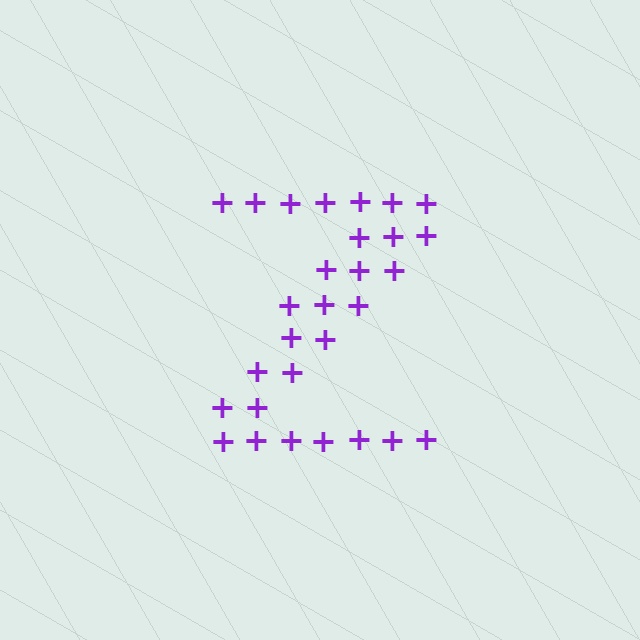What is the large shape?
The large shape is the letter Z.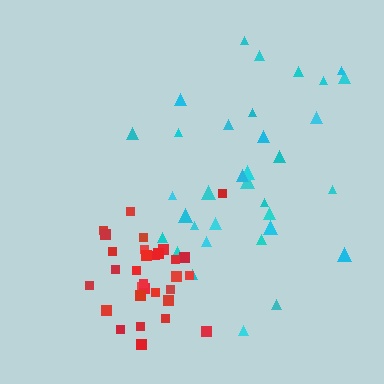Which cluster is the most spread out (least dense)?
Cyan.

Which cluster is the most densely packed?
Red.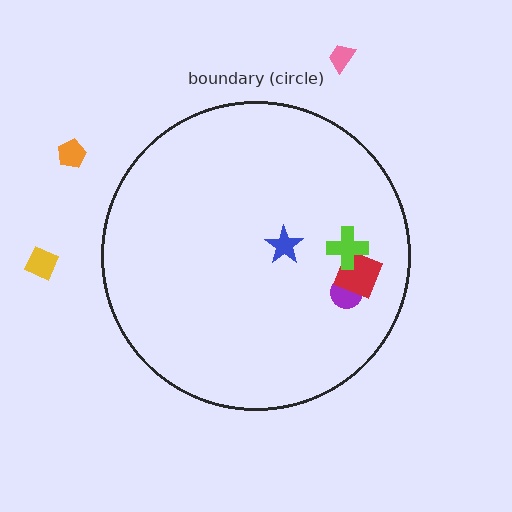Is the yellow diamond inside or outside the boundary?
Outside.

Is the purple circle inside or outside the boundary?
Inside.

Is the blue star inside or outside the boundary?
Inside.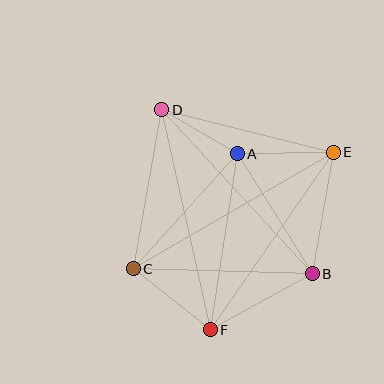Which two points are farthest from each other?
Points C and E are farthest from each other.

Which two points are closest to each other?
Points A and D are closest to each other.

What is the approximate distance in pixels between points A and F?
The distance between A and F is approximately 178 pixels.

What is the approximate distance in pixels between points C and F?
The distance between C and F is approximately 98 pixels.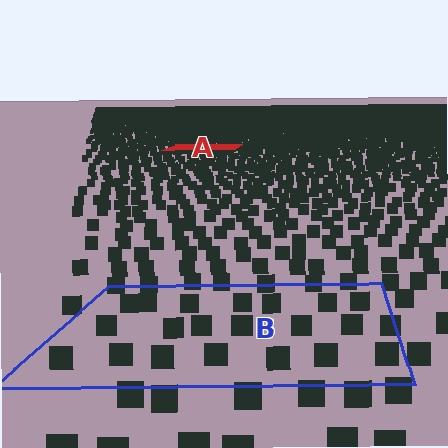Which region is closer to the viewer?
Region B is closer. The texture elements there are larger and more spread out.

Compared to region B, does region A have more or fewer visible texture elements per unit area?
Region A has more texture elements per unit area — they are packed more densely because it is farther away.